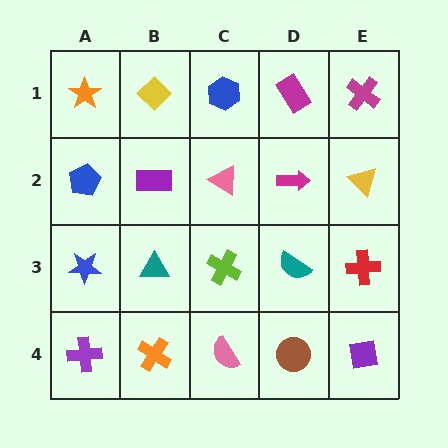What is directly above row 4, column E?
A red cross.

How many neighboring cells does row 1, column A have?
2.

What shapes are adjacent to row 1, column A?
A blue pentagon (row 2, column A), a yellow diamond (row 1, column B).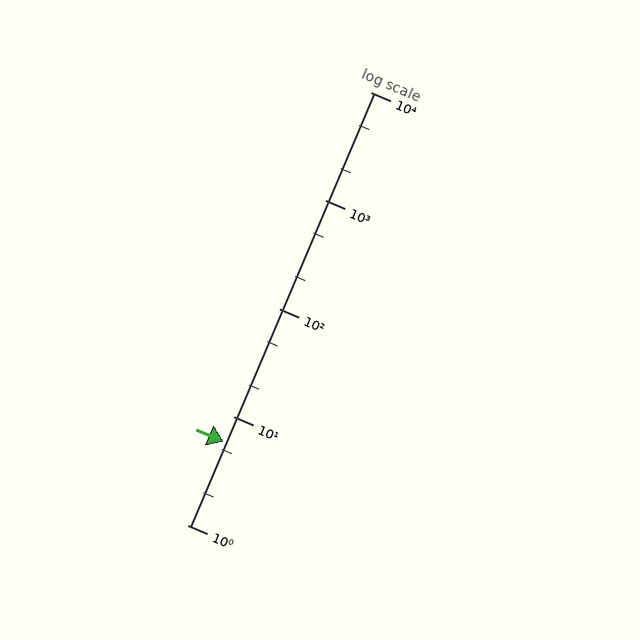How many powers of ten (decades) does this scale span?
The scale spans 4 decades, from 1 to 10000.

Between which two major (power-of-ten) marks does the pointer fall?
The pointer is between 1 and 10.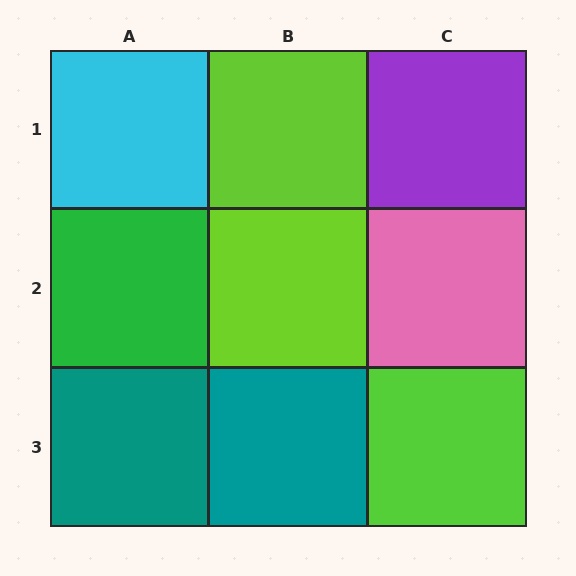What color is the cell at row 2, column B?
Lime.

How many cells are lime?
3 cells are lime.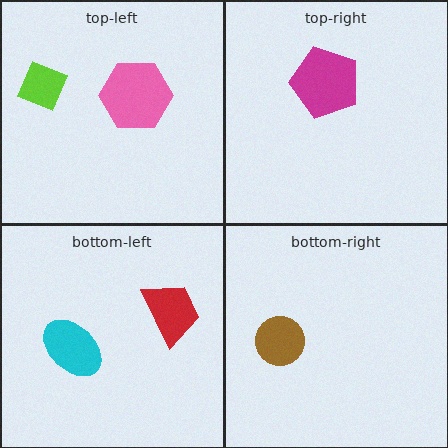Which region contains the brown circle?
The bottom-right region.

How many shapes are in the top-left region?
2.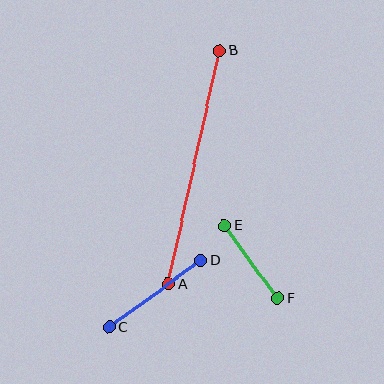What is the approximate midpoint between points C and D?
The midpoint is at approximately (155, 294) pixels.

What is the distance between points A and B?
The distance is approximately 239 pixels.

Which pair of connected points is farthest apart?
Points A and B are farthest apart.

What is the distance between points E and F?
The distance is approximately 90 pixels.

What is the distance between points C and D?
The distance is approximately 113 pixels.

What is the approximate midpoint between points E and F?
The midpoint is at approximately (251, 262) pixels.